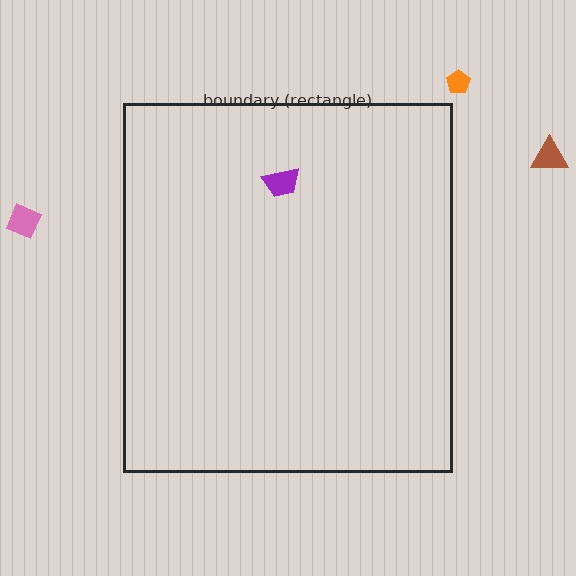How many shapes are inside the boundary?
1 inside, 3 outside.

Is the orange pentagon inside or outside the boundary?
Outside.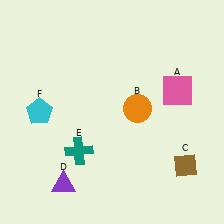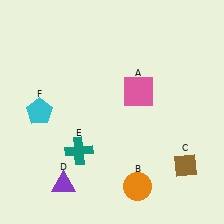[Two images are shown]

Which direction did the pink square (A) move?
The pink square (A) moved left.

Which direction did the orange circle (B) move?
The orange circle (B) moved down.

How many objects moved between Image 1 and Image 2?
2 objects moved between the two images.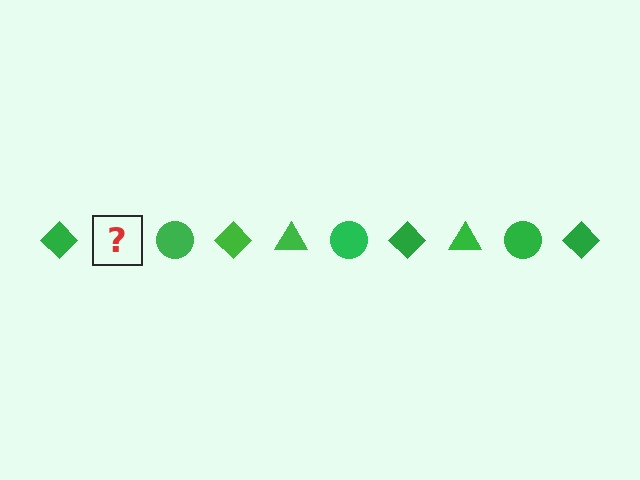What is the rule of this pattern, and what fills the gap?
The rule is that the pattern cycles through diamond, triangle, circle shapes in green. The gap should be filled with a green triangle.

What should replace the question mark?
The question mark should be replaced with a green triangle.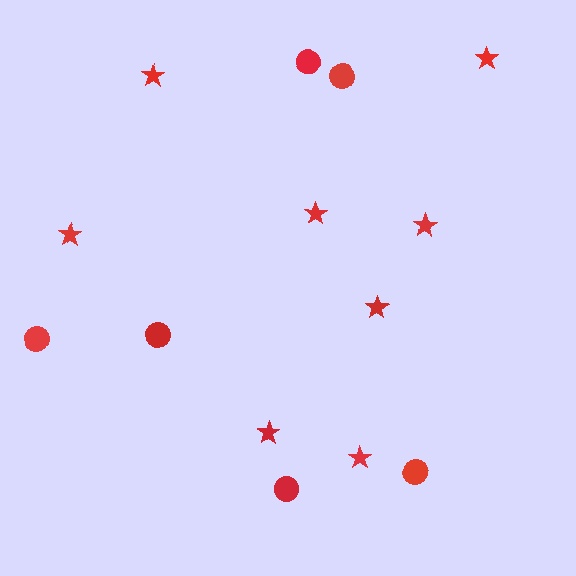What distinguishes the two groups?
There are 2 groups: one group of circles (6) and one group of stars (8).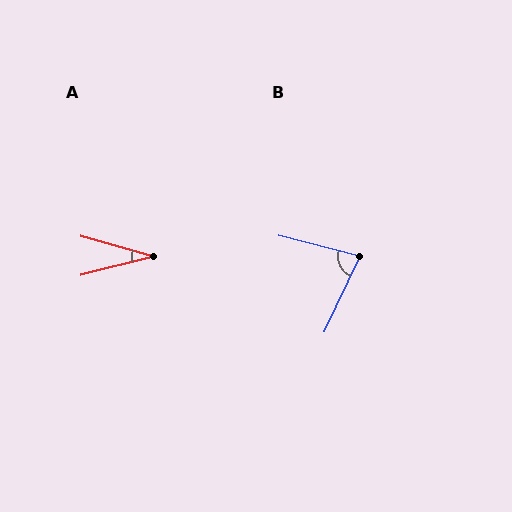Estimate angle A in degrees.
Approximately 30 degrees.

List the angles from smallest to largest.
A (30°), B (79°).